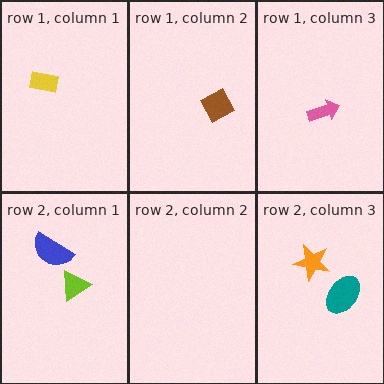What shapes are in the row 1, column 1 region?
The yellow rectangle.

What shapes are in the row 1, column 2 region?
The brown diamond.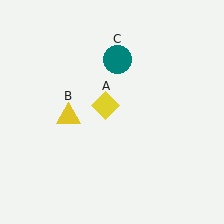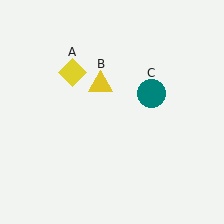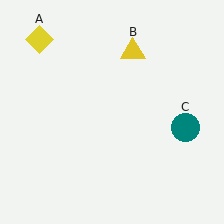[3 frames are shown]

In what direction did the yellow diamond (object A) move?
The yellow diamond (object A) moved up and to the left.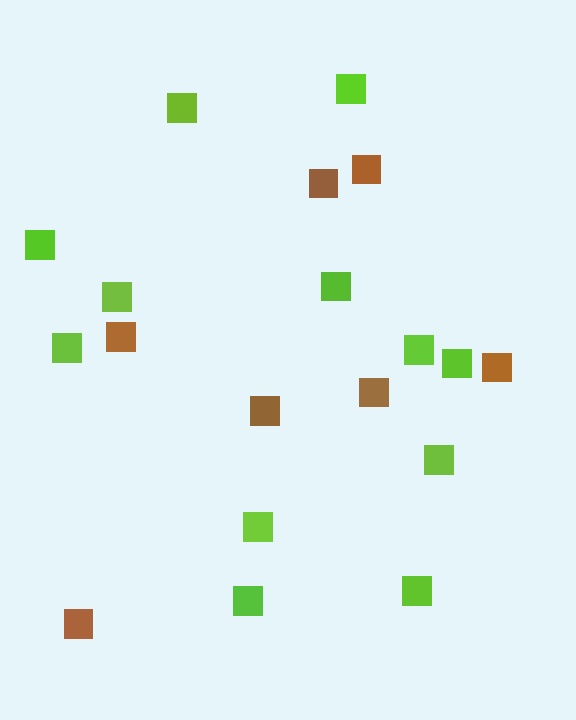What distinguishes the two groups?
There are 2 groups: one group of lime squares (12) and one group of brown squares (7).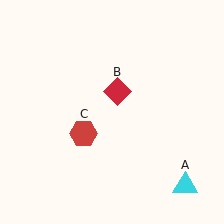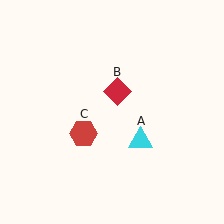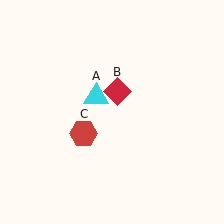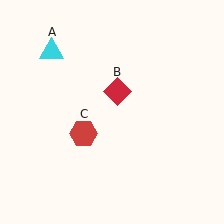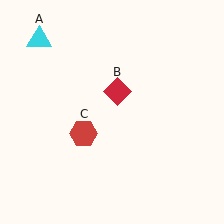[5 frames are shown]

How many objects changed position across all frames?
1 object changed position: cyan triangle (object A).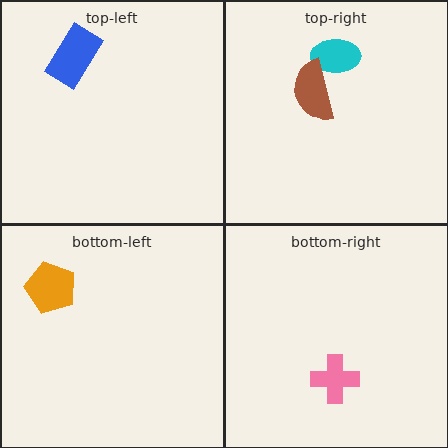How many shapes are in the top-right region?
2.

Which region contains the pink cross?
The bottom-right region.